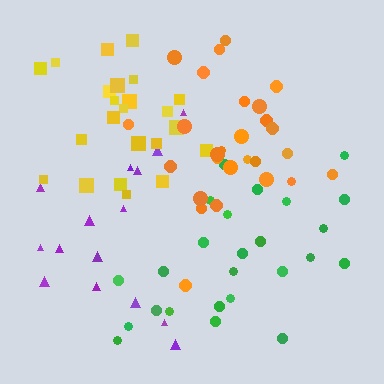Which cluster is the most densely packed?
Orange.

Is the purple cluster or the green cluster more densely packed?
Green.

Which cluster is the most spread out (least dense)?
Purple.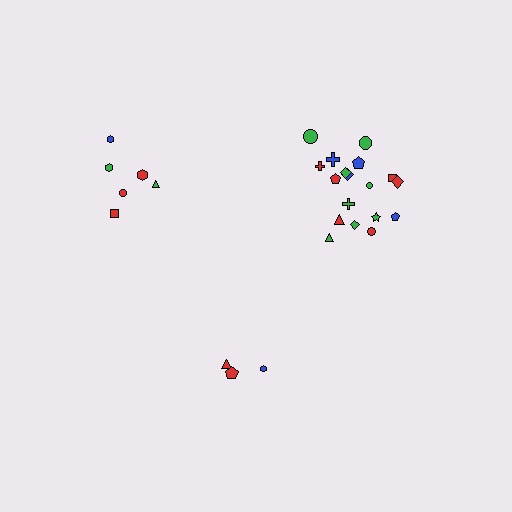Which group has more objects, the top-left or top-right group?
The top-right group.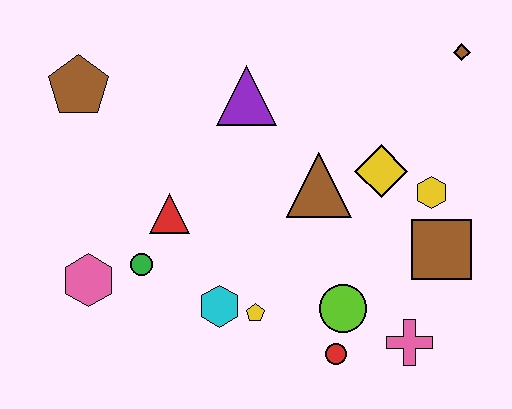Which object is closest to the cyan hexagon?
The yellow pentagon is closest to the cyan hexagon.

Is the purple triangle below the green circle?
No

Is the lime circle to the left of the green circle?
No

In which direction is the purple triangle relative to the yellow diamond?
The purple triangle is to the left of the yellow diamond.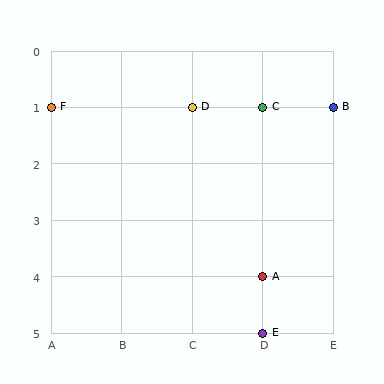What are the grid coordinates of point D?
Point D is at grid coordinates (C, 1).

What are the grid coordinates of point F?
Point F is at grid coordinates (A, 1).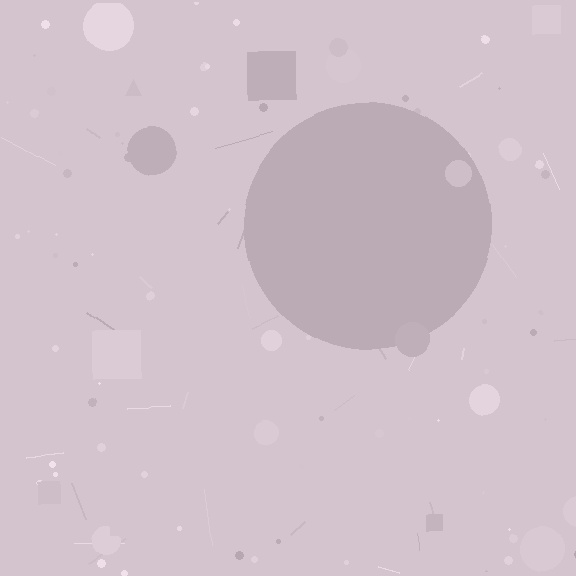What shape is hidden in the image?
A circle is hidden in the image.